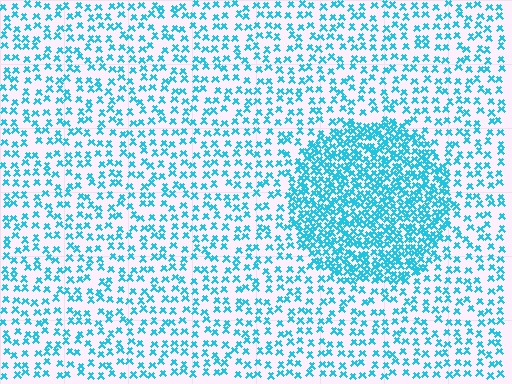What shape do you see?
I see a circle.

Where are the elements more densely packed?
The elements are more densely packed inside the circle boundary.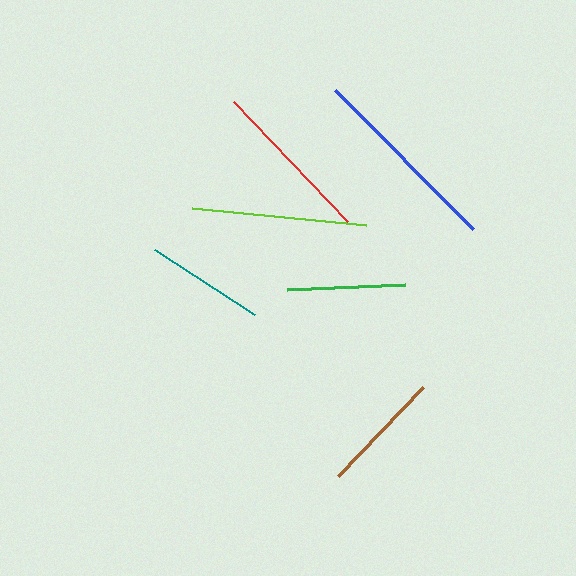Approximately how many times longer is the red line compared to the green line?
The red line is approximately 1.4 times the length of the green line.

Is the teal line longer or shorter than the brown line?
The brown line is longer than the teal line.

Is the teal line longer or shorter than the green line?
The teal line is longer than the green line.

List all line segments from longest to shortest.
From longest to shortest: blue, lime, red, brown, teal, green.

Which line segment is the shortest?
The green line is the shortest at approximately 118 pixels.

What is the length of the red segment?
The red segment is approximately 166 pixels long.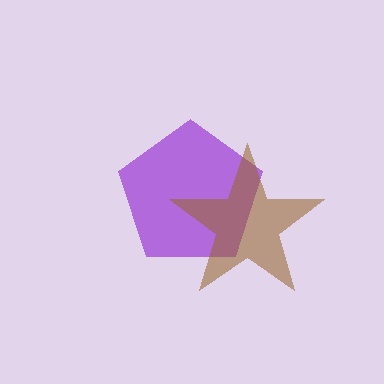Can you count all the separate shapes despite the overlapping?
Yes, there are 2 separate shapes.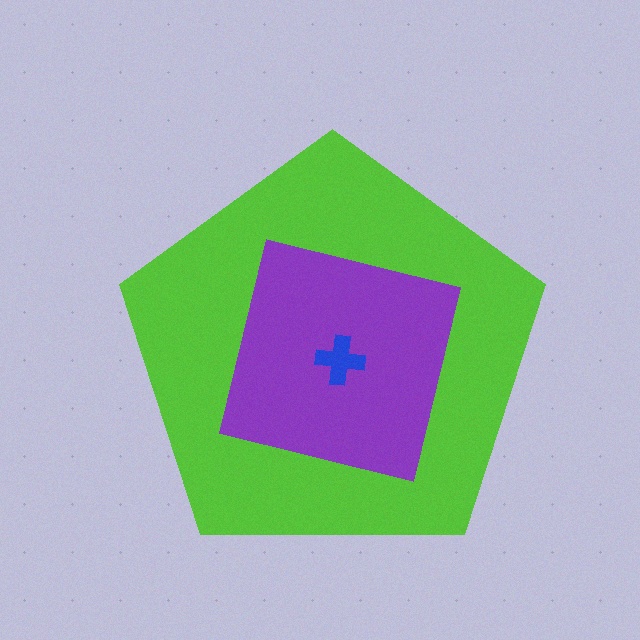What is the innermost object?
The blue cross.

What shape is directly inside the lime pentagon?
The purple square.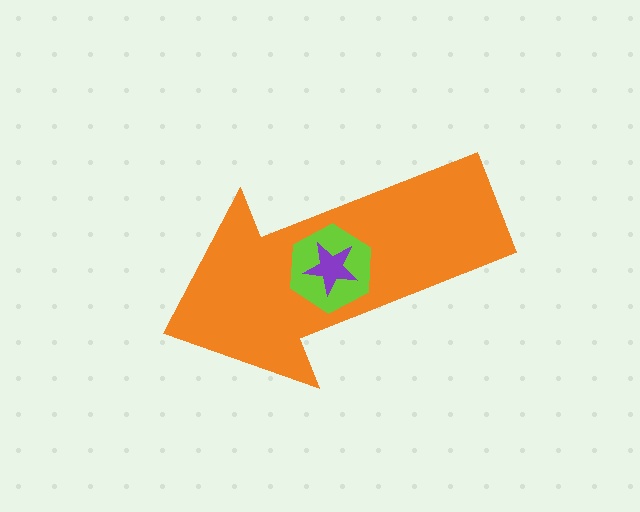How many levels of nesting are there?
3.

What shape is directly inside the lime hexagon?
The purple star.